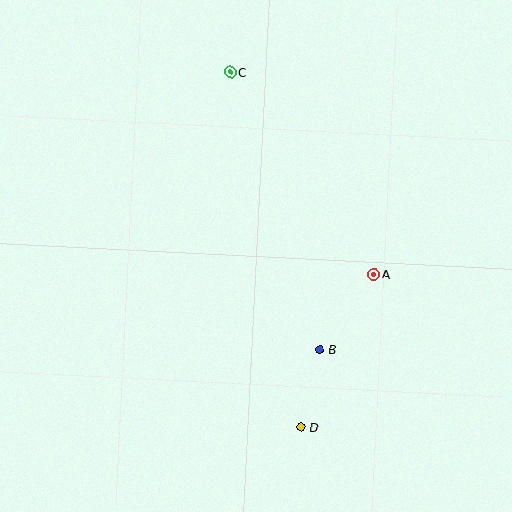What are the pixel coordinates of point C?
Point C is at (231, 72).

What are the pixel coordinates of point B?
Point B is at (320, 350).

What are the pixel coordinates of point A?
Point A is at (374, 274).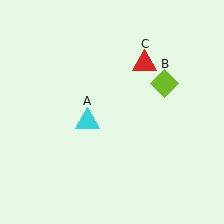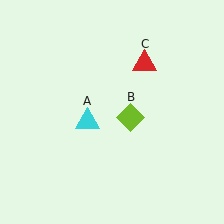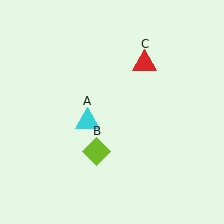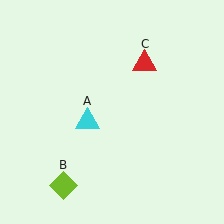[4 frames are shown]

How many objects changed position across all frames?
1 object changed position: lime diamond (object B).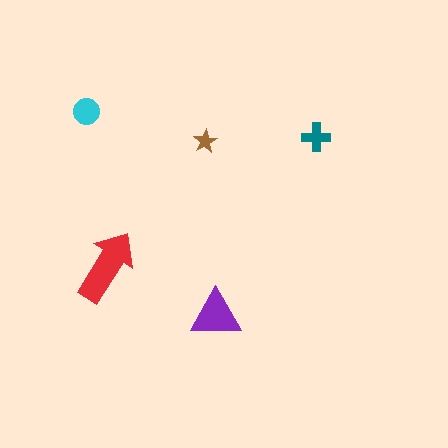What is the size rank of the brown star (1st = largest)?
5th.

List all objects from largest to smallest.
The red arrow, the purple triangle, the cyan circle, the teal cross, the brown star.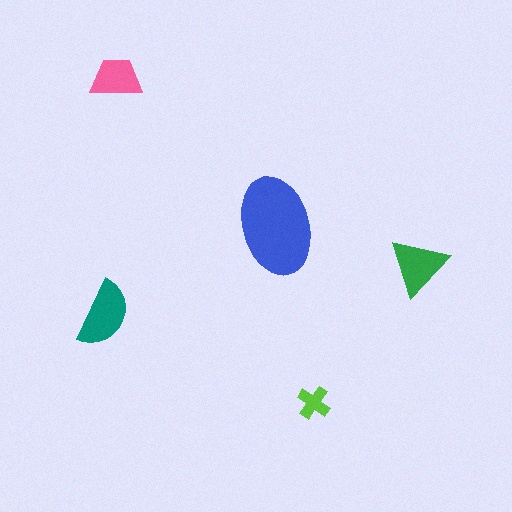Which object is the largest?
The blue ellipse.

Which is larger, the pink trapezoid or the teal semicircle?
The teal semicircle.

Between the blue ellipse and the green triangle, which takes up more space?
The blue ellipse.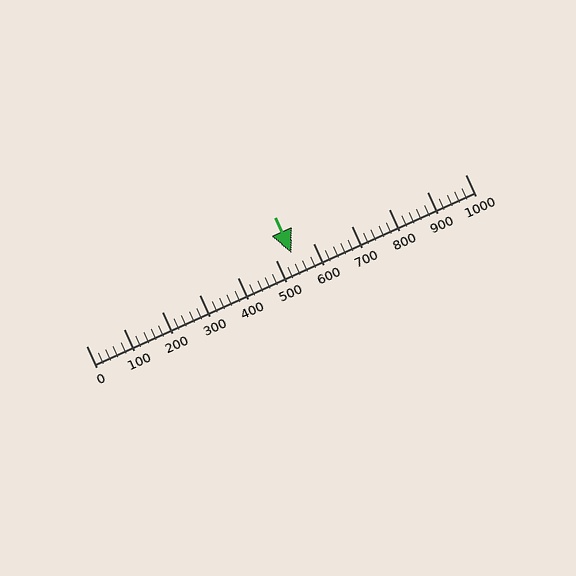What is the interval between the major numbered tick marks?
The major tick marks are spaced 100 units apart.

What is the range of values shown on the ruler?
The ruler shows values from 0 to 1000.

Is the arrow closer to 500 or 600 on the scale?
The arrow is closer to 500.